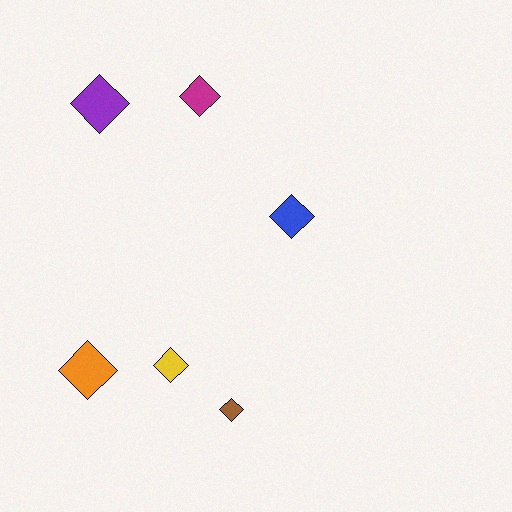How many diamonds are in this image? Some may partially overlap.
There are 6 diamonds.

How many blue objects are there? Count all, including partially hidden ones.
There is 1 blue object.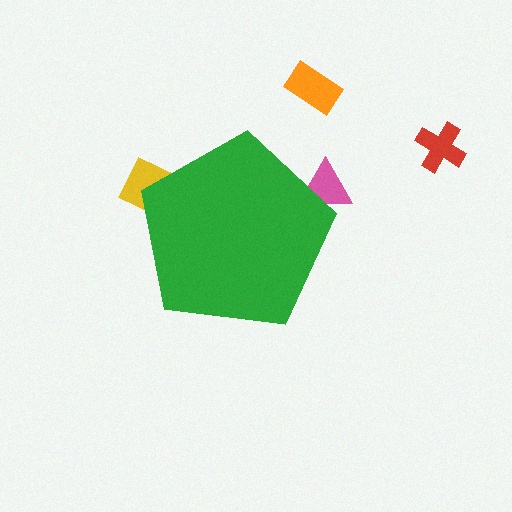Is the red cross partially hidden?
No, the red cross is fully visible.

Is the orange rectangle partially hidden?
No, the orange rectangle is fully visible.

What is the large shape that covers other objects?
A green pentagon.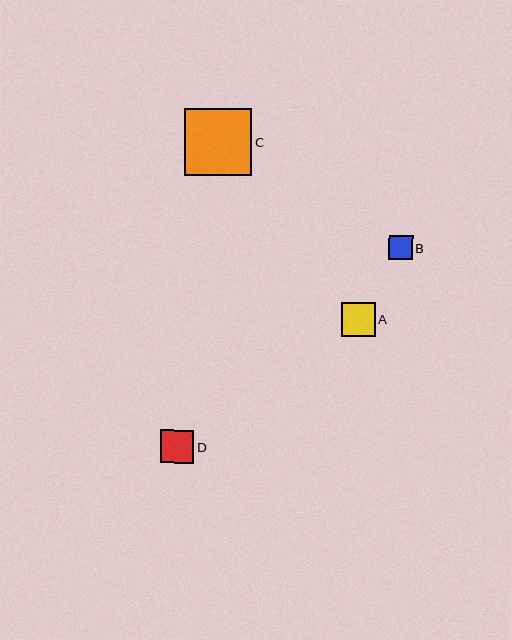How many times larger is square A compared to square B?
Square A is approximately 1.4 times the size of square B.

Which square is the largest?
Square C is the largest with a size of approximately 67 pixels.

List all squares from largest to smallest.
From largest to smallest: C, A, D, B.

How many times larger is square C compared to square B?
Square C is approximately 2.8 times the size of square B.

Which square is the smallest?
Square B is the smallest with a size of approximately 24 pixels.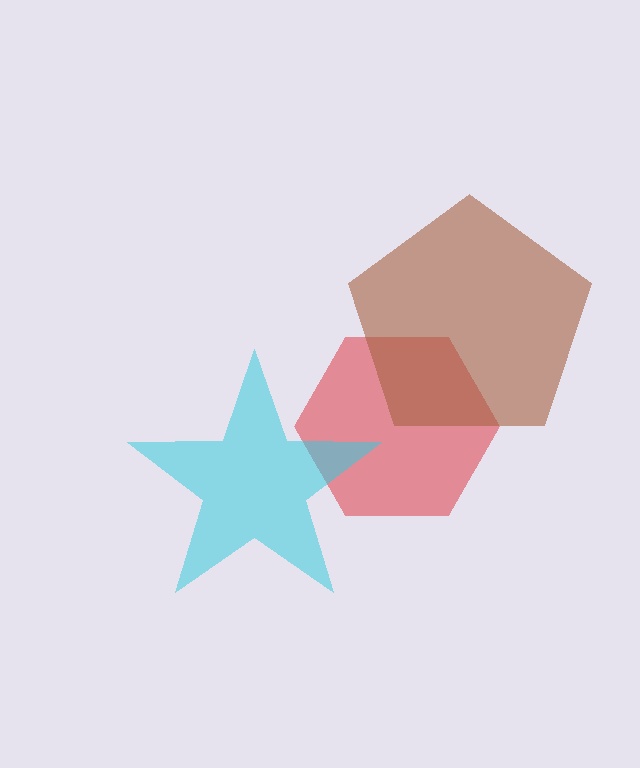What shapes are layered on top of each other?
The layered shapes are: a red hexagon, a brown pentagon, a cyan star.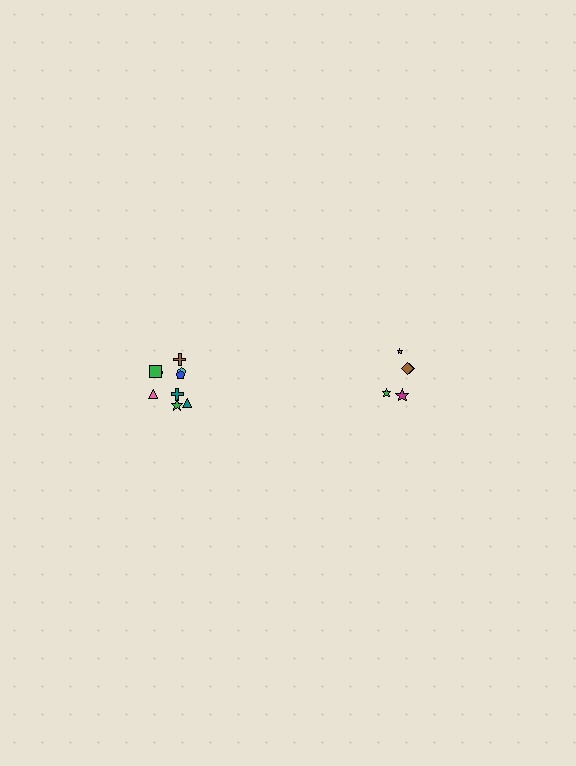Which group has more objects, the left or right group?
The left group.